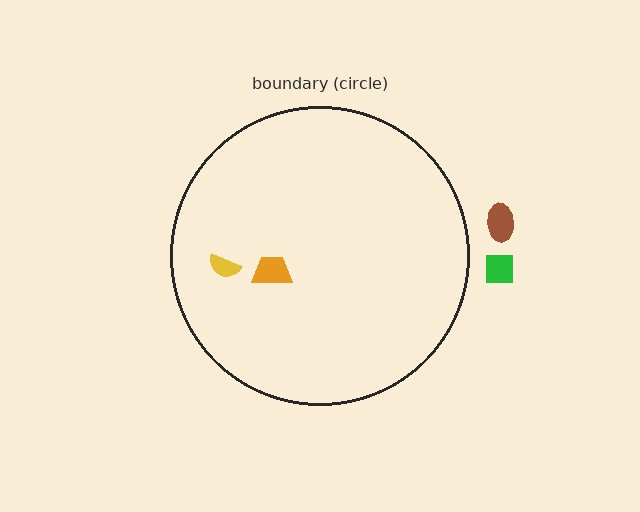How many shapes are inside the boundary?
2 inside, 2 outside.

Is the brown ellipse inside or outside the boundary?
Outside.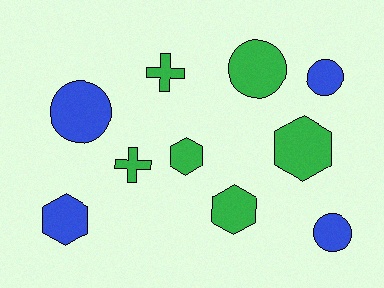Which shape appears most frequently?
Circle, with 4 objects.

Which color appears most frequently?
Green, with 6 objects.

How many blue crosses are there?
There are no blue crosses.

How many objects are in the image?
There are 10 objects.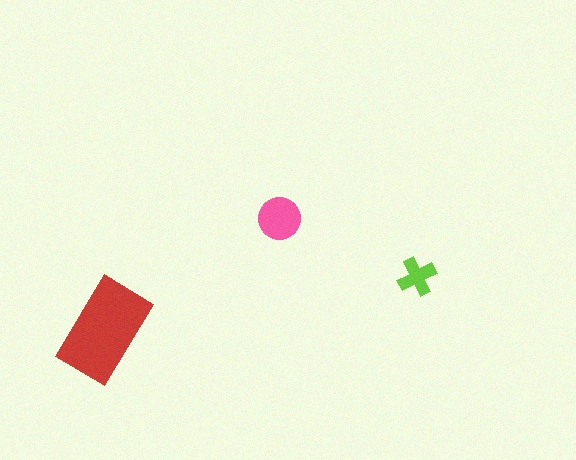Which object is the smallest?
The lime cross.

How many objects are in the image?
There are 3 objects in the image.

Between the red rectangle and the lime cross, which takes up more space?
The red rectangle.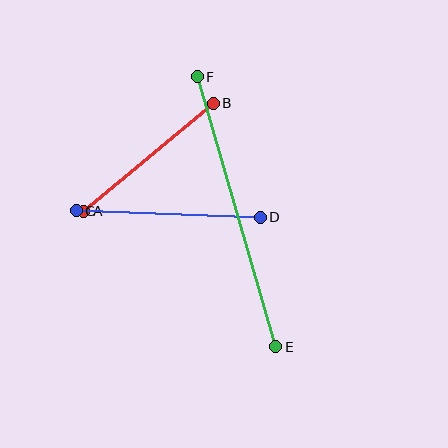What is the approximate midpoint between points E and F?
The midpoint is at approximately (236, 212) pixels.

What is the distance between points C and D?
The distance is approximately 184 pixels.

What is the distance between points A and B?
The distance is approximately 168 pixels.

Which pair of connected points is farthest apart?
Points E and F are farthest apart.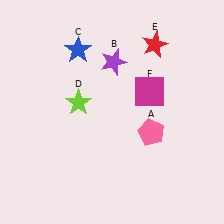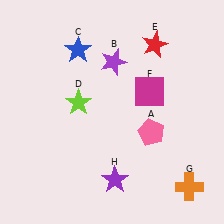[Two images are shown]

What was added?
An orange cross (G), a purple star (H) were added in Image 2.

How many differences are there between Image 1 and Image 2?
There are 2 differences between the two images.